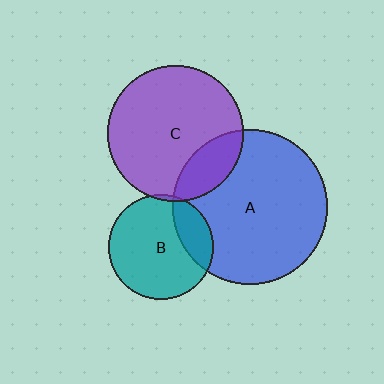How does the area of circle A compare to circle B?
Approximately 2.2 times.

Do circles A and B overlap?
Yes.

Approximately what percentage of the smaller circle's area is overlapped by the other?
Approximately 20%.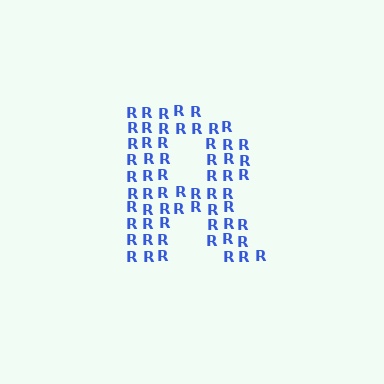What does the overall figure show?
The overall figure shows the letter R.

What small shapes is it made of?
It is made of small letter R's.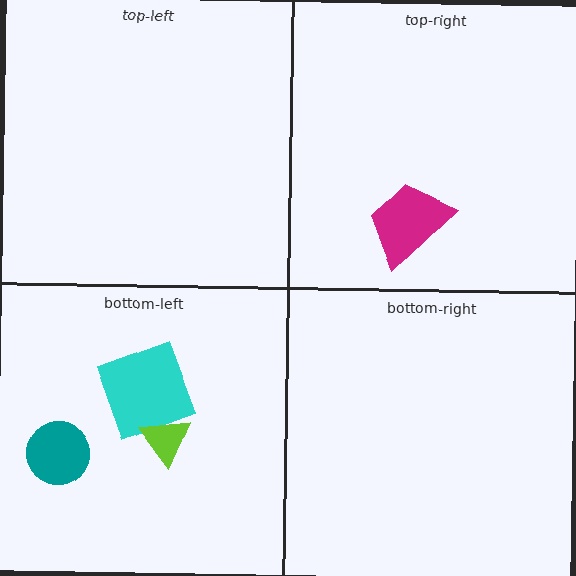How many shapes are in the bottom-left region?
3.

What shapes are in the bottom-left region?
The teal circle, the cyan square, the lime triangle.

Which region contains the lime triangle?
The bottom-left region.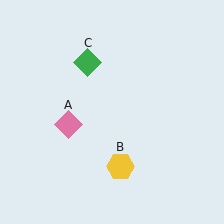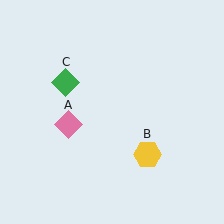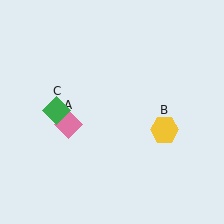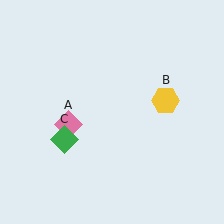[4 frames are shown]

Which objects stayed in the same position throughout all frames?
Pink diamond (object A) remained stationary.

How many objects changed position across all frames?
2 objects changed position: yellow hexagon (object B), green diamond (object C).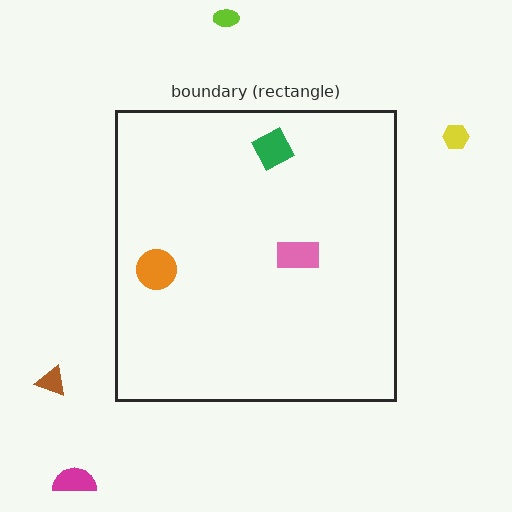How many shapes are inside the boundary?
3 inside, 4 outside.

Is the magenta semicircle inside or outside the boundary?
Outside.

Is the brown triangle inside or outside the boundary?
Outside.